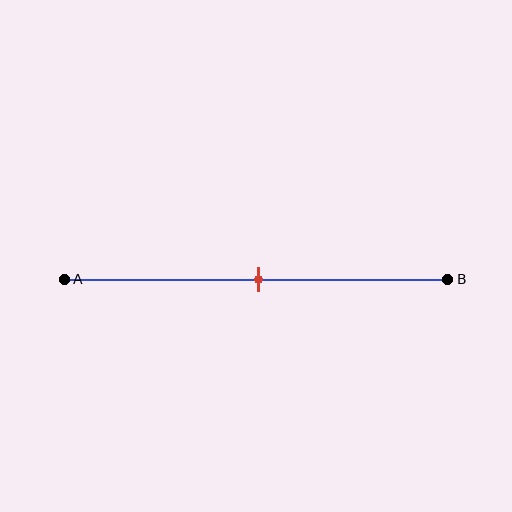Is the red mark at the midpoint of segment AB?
Yes, the mark is approximately at the midpoint.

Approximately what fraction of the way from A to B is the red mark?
The red mark is approximately 50% of the way from A to B.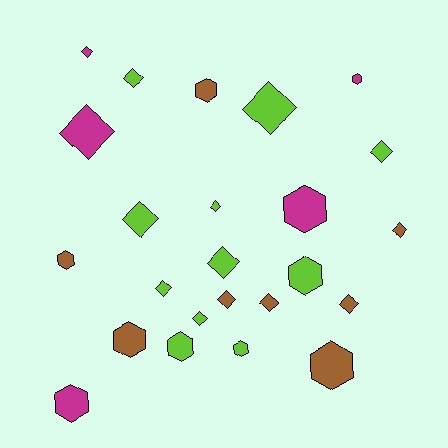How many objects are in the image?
There are 24 objects.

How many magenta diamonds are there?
There are 2 magenta diamonds.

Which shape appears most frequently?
Diamond, with 14 objects.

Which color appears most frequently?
Lime, with 11 objects.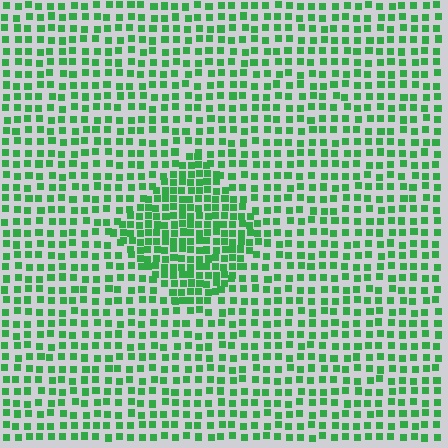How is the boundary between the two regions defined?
The boundary is defined by a change in element density (approximately 1.8x ratio). All elements are the same color, size, and shape.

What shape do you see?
I see a diamond.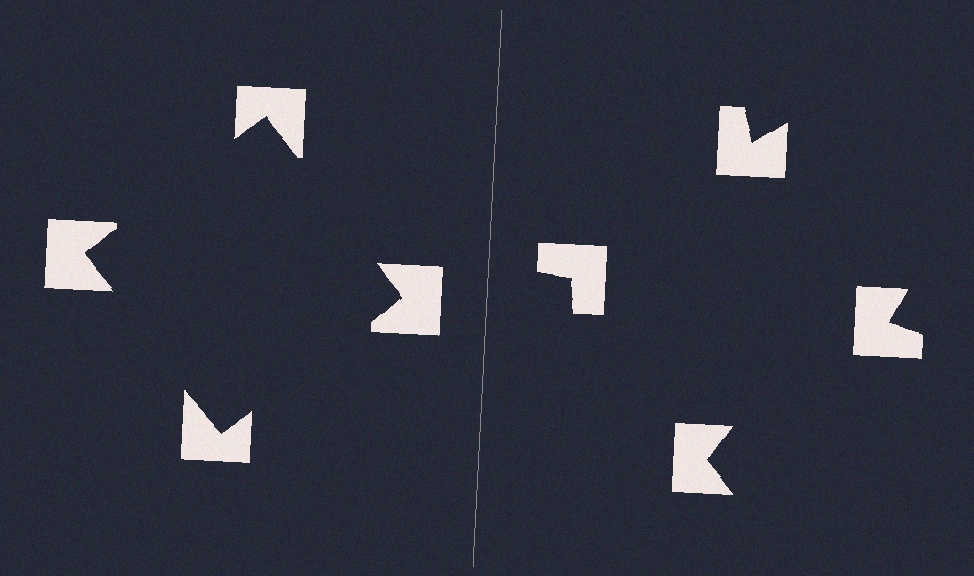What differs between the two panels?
The notched squares are positioned identically on both sides; only the wedge orientations differ. On the left they align to a square; on the right they are misaligned.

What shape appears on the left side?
An illusory square.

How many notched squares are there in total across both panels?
8 — 4 on each side.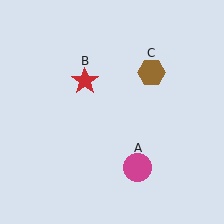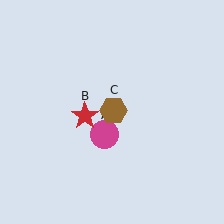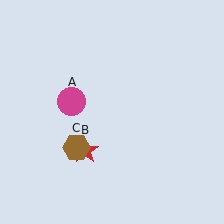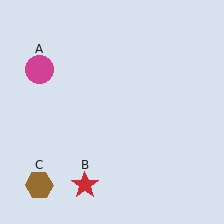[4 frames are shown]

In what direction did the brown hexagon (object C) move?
The brown hexagon (object C) moved down and to the left.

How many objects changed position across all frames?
3 objects changed position: magenta circle (object A), red star (object B), brown hexagon (object C).